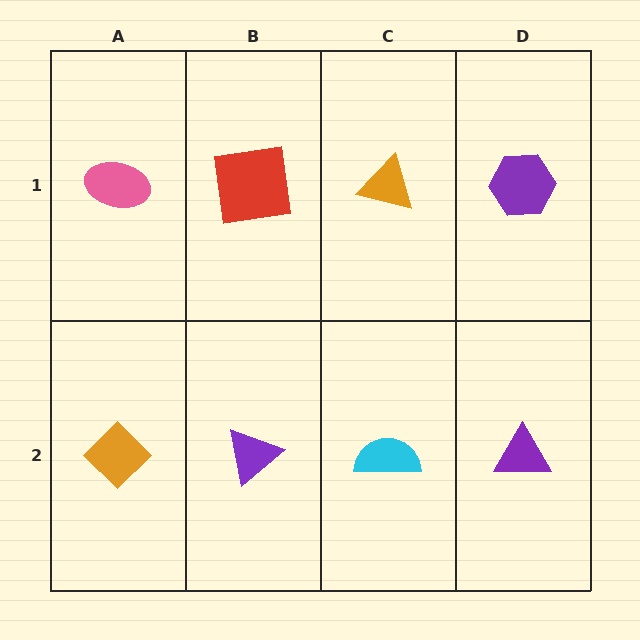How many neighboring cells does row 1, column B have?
3.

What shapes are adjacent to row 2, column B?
A red square (row 1, column B), an orange diamond (row 2, column A), a cyan semicircle (row 2, column C).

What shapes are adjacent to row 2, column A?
A pink ellipse (row 1, column A), a purple triangle (row 2, column B).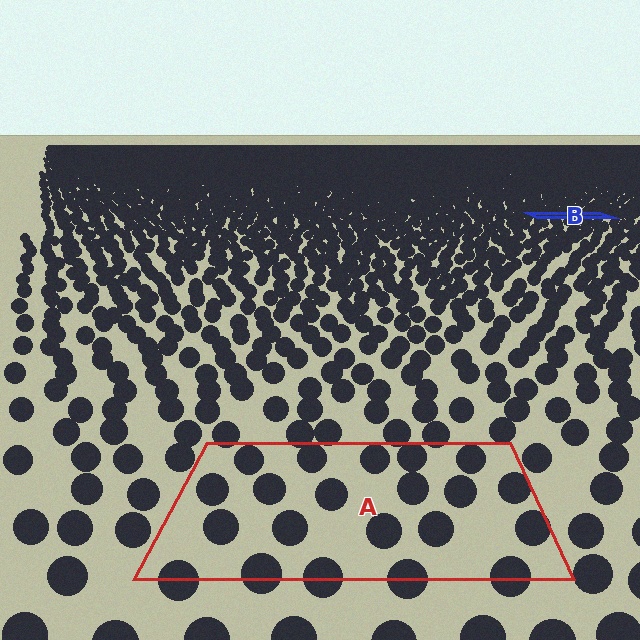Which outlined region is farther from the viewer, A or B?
Region B is farther from the viewer — the texture elements inside it appear smaller and more densely packed.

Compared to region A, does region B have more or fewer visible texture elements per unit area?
Region B has more texture elements per unit area — they are packed more densely because it is farther away.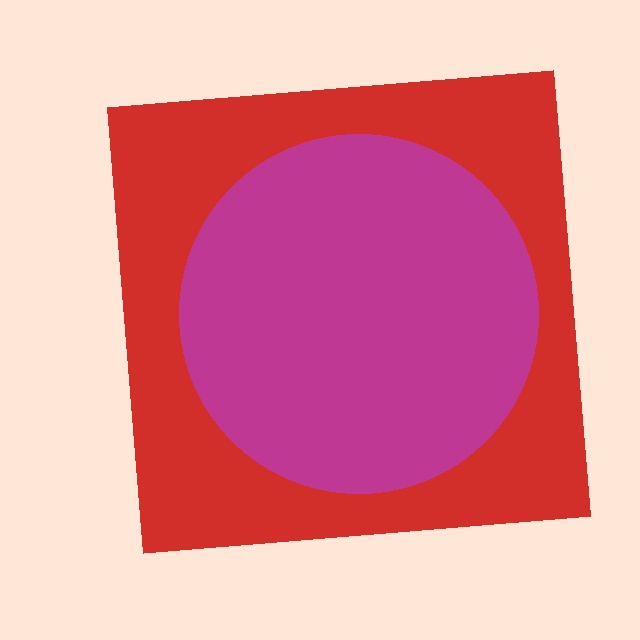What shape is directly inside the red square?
The magenta circle.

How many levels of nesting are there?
2.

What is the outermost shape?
The red square.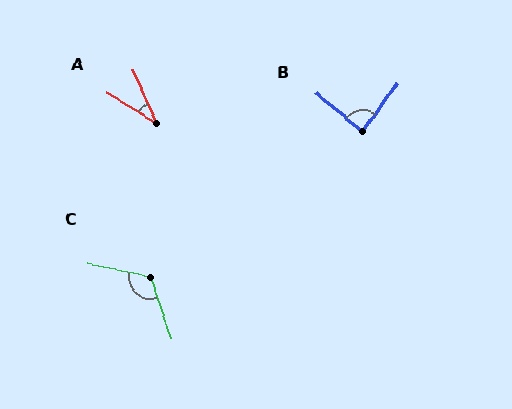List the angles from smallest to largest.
A (34°), B (86°), C (120°).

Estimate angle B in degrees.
Approximately 86 degrees.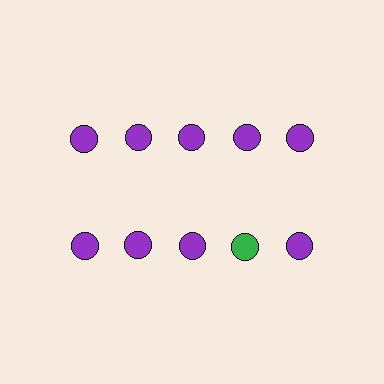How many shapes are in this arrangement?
There are 10 shapes arranged in a grid pattern.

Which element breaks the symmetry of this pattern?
The green circle in the second row, second from right column breaks the symmetry. All other shapes are purple circles.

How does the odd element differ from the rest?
It has a different color: green instead of purple.